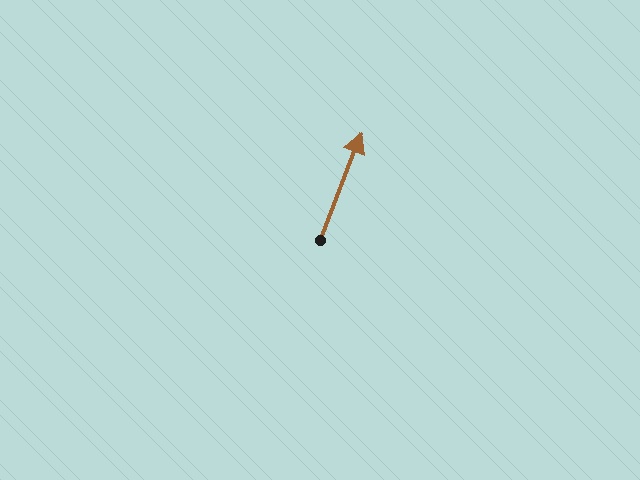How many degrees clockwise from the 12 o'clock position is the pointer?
Approximately 21 degrees.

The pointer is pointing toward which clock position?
Roughly 1 o'clock.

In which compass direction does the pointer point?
North.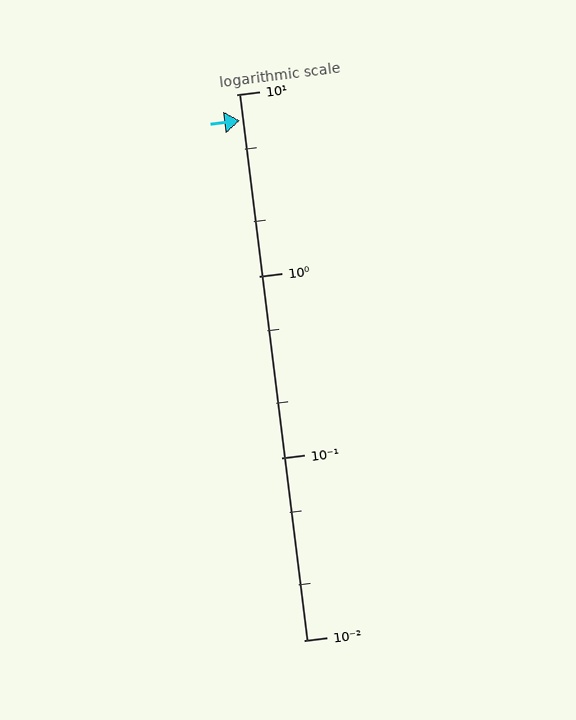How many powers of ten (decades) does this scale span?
The scale spans 3 decades, from 0.01 to 10.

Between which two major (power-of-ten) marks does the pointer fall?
The pointer is between 1 and 10.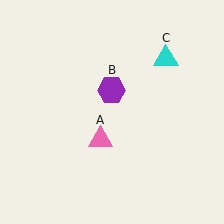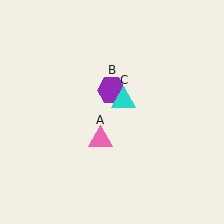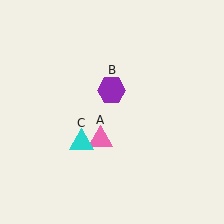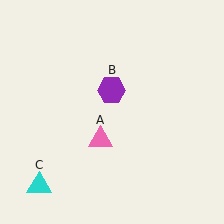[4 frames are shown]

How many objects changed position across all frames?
1 object changed position: cyan triangle (object C).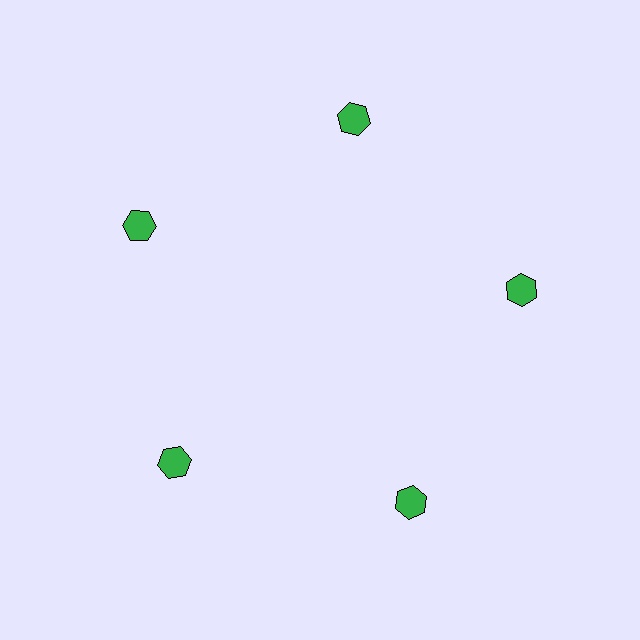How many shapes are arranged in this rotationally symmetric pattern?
There are 5 shapes, arranged in 5 groups of 1.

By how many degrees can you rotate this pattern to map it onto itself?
The pattern maps onto itself every 72 degrees of rotation.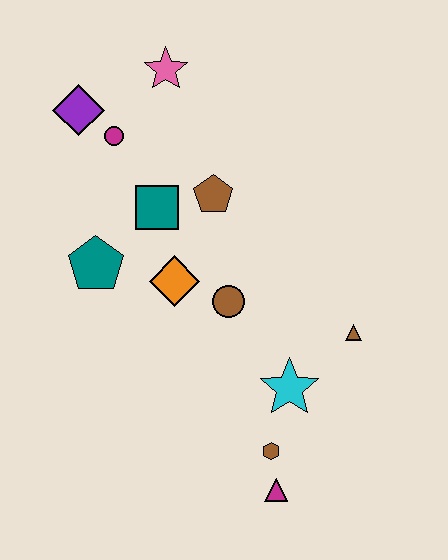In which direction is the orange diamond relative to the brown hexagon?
The orange diamond is above the brown hexagon.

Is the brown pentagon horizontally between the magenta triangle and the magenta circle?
Yes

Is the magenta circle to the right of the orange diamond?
No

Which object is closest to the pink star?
The magenta circle is closest to the pink star.